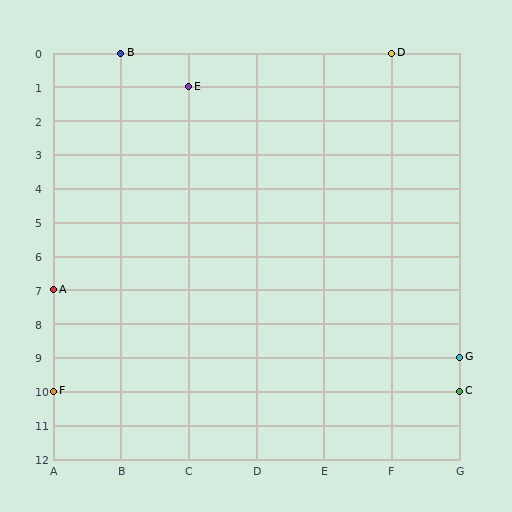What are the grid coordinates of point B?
Point B is at grid coordinates (B, 0).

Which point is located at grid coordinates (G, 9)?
Point G is at (G, 9).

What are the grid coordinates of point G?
Point G is at grid coordinates (G, 9).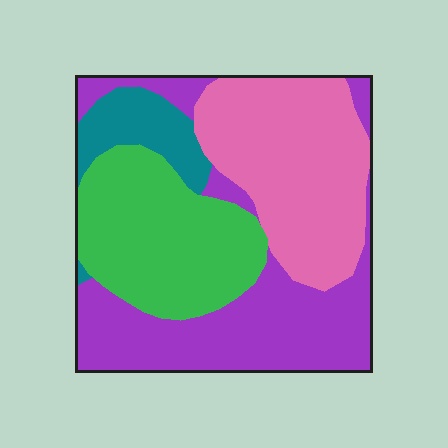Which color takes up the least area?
Teal, at roughly 10%.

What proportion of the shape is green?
Green takes up between a quarter and a half of the shape.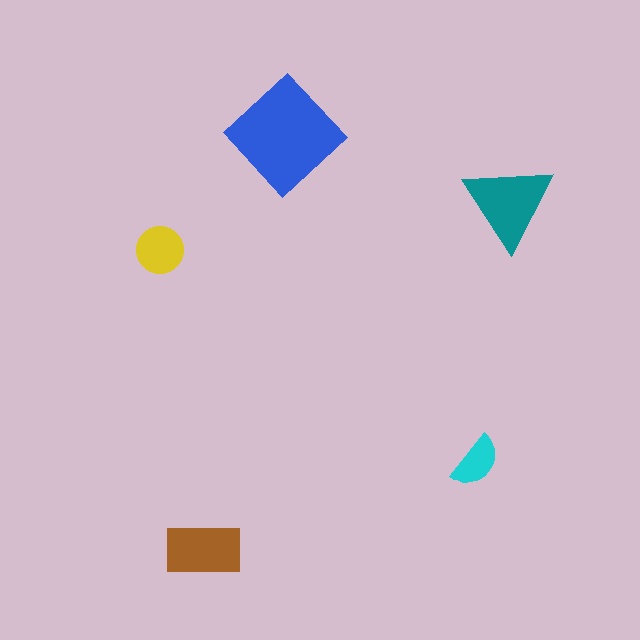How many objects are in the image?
There are 5 objects in the image.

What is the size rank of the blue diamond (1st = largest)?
1st.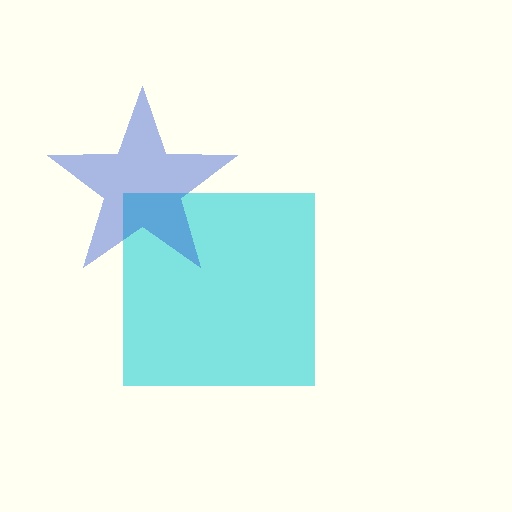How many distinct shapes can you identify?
There are 2 distinct shapes: a cyan square, a blue star.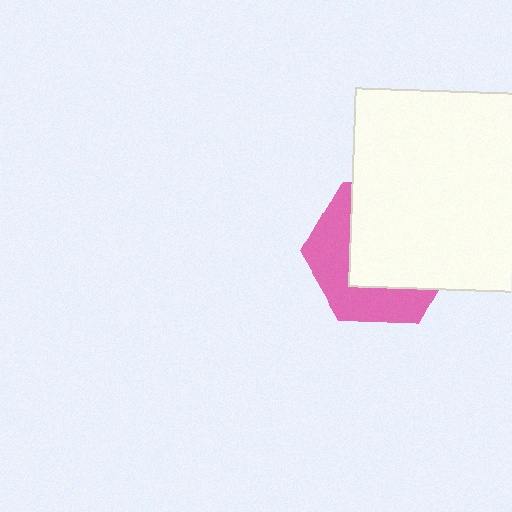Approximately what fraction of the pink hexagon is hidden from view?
Roughly 59% of the pink hexagon is hidden behind the white rectangle.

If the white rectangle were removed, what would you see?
You would see the complete pink hexagon.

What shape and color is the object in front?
The object in front is a white rectangle.